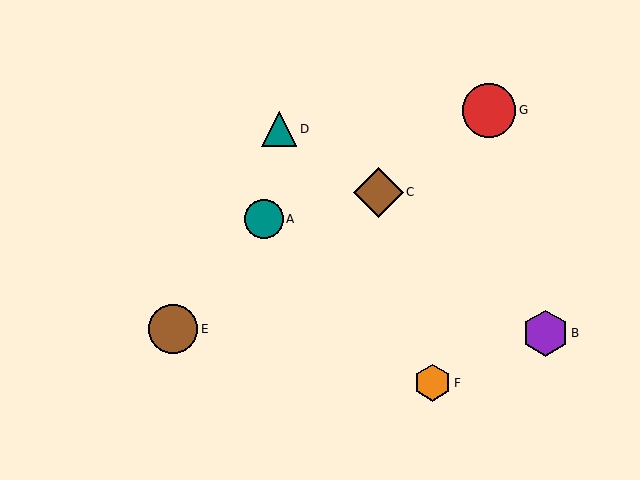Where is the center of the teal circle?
The center of the teal circle is at (264, 219).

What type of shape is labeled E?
Shape E is a brown circle.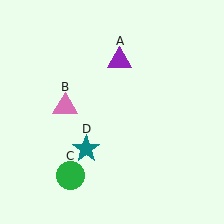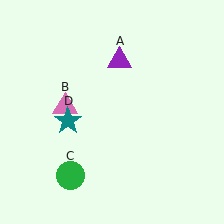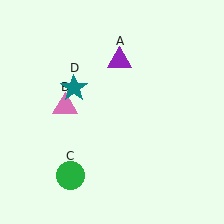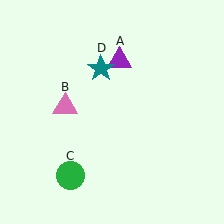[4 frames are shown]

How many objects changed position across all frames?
1 object changed position: teal star (object D).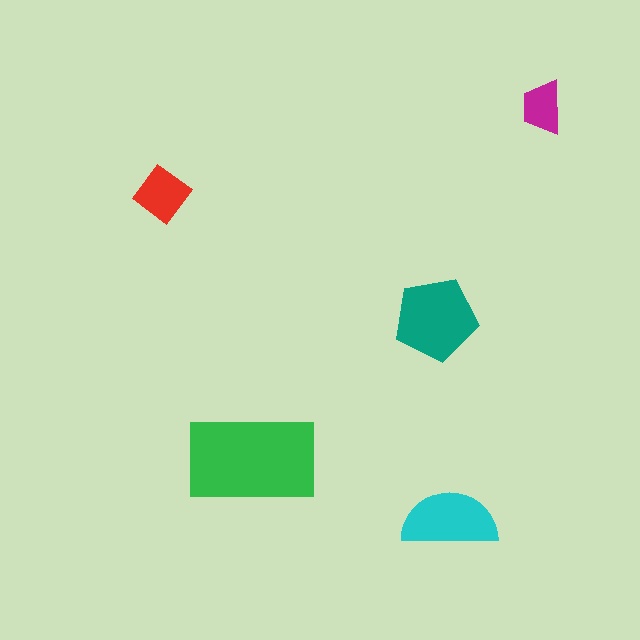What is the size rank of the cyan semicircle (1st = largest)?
3rd.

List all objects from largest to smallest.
The green rectangle, the teal pentagon, the cyan semicircle, the red diamond, the magenta trapezoid.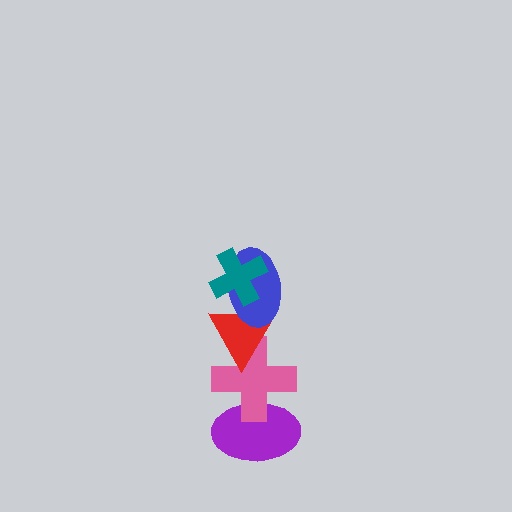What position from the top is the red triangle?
The red triangle is 3rd from the top.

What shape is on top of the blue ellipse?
The teal cross is on top of the blue ellipse.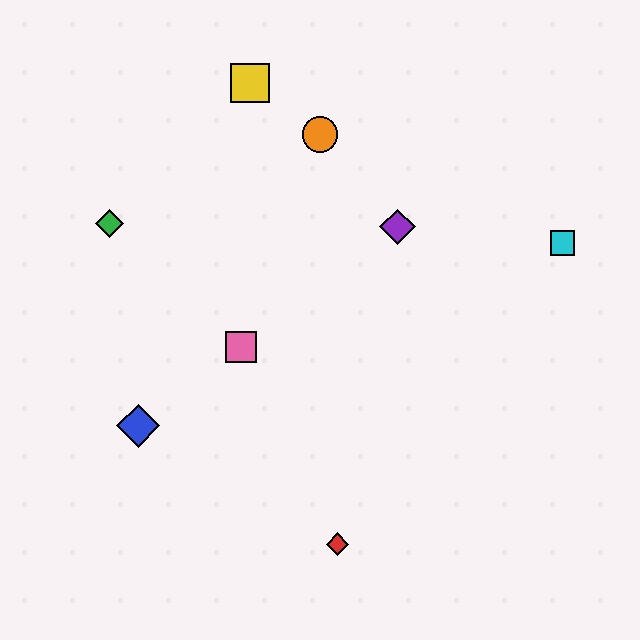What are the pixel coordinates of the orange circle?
The orange circle is at (320, 135).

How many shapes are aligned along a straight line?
3 shapes (the blue diamond, the purple diamond, the pink square) are aligned along a straight line.